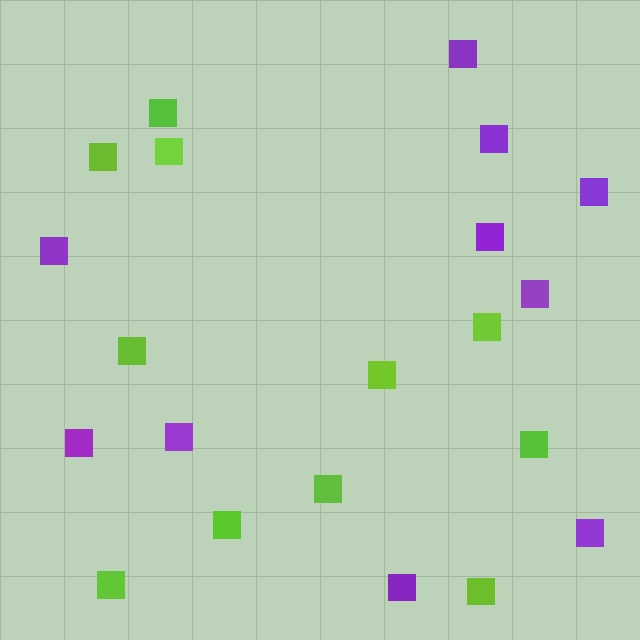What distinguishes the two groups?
There are 2 groups: one group of lime squares (11) and one group of purple squares (10).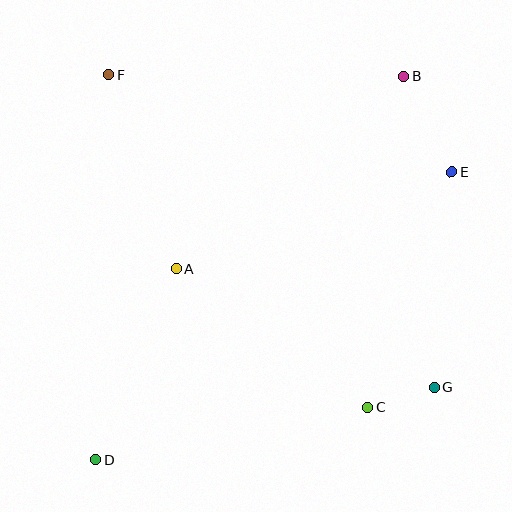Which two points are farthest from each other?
Points B and D are farthest from each other.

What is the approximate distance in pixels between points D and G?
The distance between D and G is approximately 347 pixels.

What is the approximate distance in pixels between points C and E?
The distance between C and E is approximately 250 pixels.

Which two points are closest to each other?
Points C and G are closest to each other.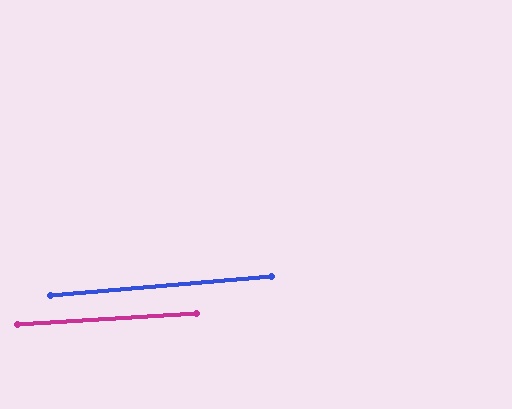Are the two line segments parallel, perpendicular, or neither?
Parallel — their directions differ by only 1.1°.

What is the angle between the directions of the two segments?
Approximately 1 degree.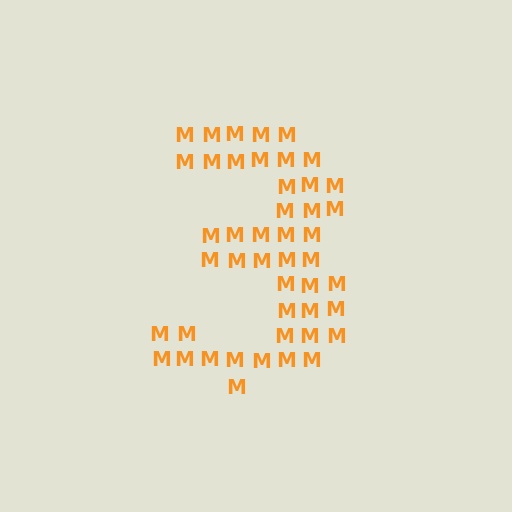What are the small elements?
The small elements are letter M's.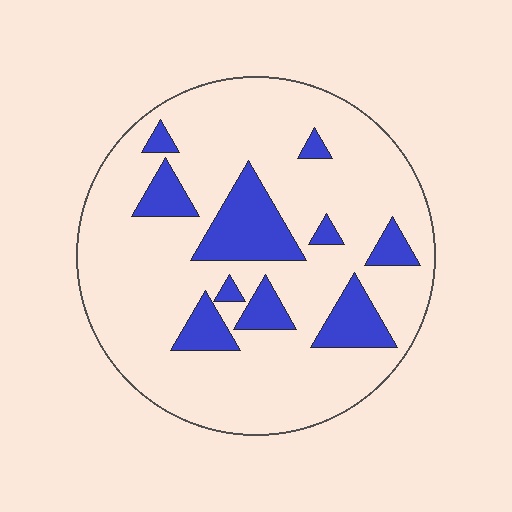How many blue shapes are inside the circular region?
10.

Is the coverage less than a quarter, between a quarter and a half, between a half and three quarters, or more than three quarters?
Less than a quarter.